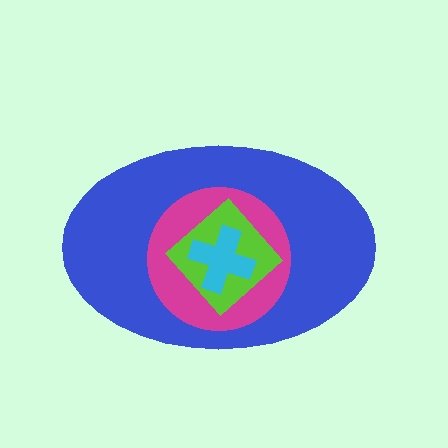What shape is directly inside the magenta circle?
The lime diamond.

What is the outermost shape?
The blue ellipse.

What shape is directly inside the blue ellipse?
The magenta circle.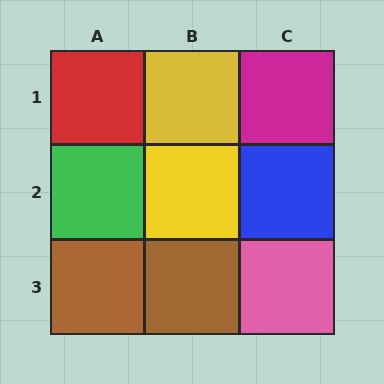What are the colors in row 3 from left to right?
Brown, brown, pink.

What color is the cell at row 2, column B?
Yellow.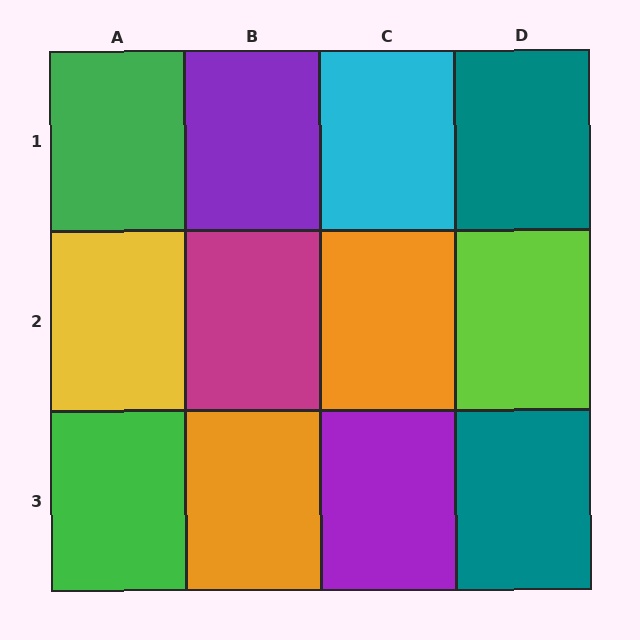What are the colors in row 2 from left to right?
Yellow, magenta, orange, lime.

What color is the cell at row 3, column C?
Purple.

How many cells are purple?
2 cells are purple.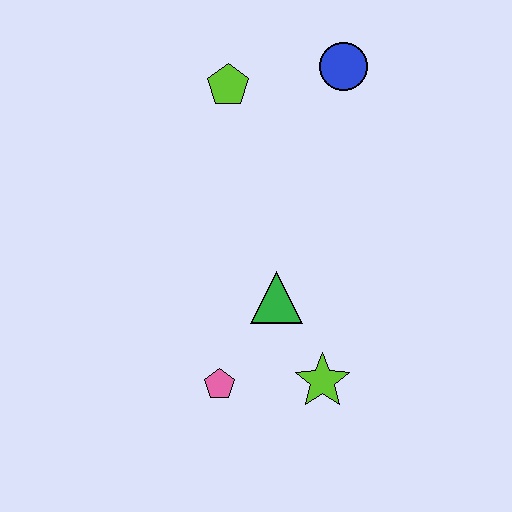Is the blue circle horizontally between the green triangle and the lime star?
No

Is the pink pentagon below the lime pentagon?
Yes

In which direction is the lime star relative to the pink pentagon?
The lime star is to the right of the pink pentagon.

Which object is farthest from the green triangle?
The blue circle is farthest from the green triangle.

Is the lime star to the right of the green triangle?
Yes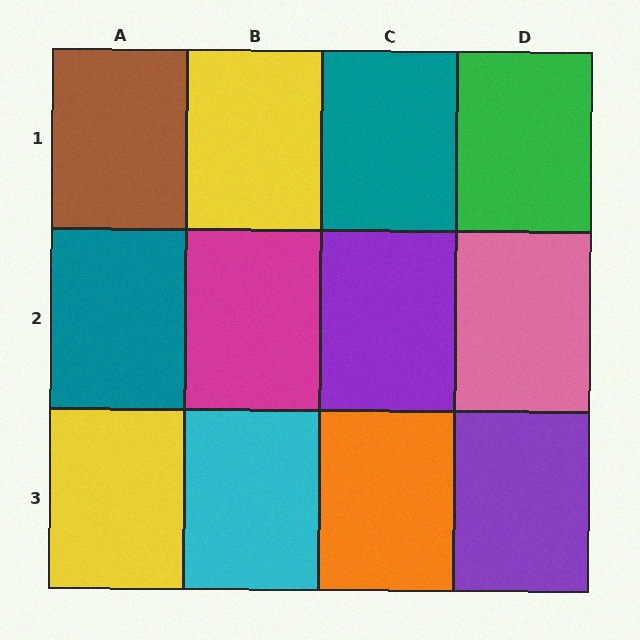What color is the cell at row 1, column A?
Brown.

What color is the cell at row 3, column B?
Cyan.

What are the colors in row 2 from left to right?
Teal, magenta, purple, pink.